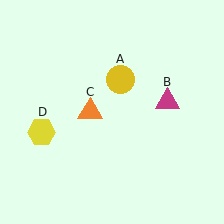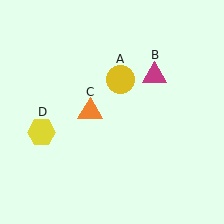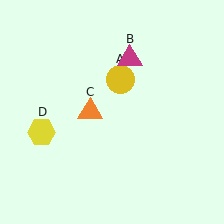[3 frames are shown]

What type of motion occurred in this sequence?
The magenta triangle (object B) rotated counterclockwise around the center of the scene.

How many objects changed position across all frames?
1 object changed position: magenta triangle (object B).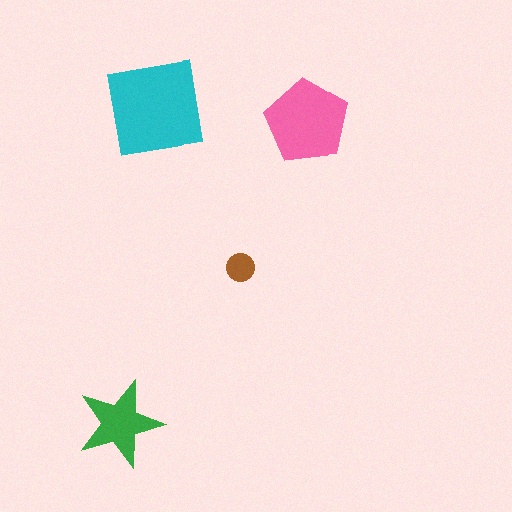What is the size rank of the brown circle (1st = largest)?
4th.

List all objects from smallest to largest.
The brown circle, the green star, the pink pentagon, the cyan square.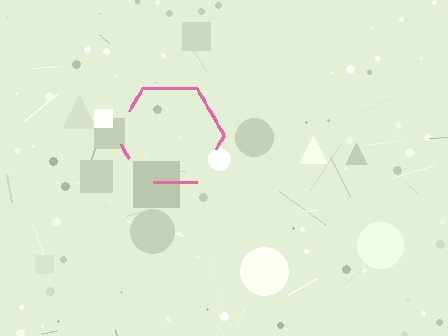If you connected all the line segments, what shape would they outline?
They would outline a hexagon.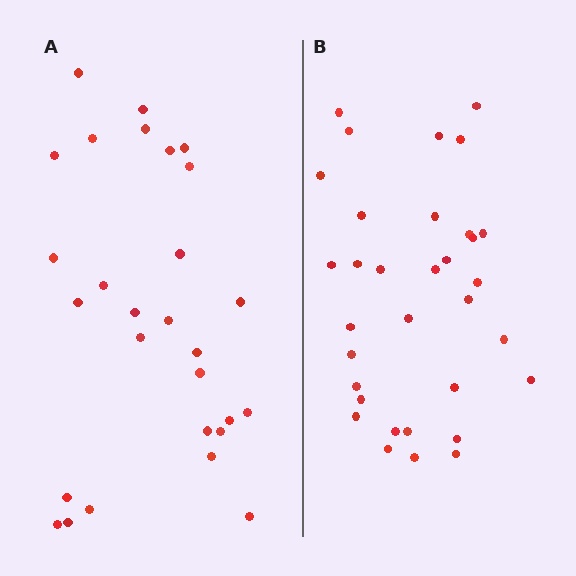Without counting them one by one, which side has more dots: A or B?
Region B (the right region) has more dots.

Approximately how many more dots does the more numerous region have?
Region B has about 5 more dots than region A.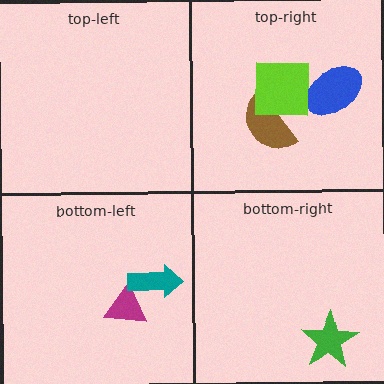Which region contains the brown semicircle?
The top-right region.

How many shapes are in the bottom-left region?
2.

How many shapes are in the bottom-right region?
1.